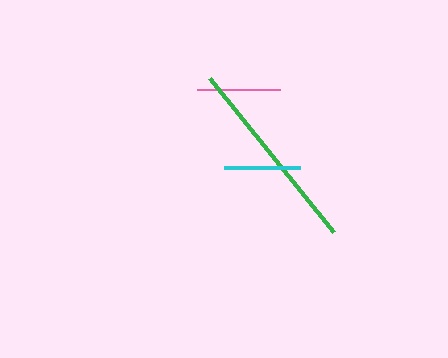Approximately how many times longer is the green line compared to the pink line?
The green line is approximately 2.4 times the length of the pink line.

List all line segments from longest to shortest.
From longest to shortest: green, pink, cyan.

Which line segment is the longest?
The green line is the longest at approximately 198 pixels.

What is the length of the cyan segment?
The cyan segment is approximately 76 pixels long.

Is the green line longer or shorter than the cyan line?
The green line is longer than the cyan line.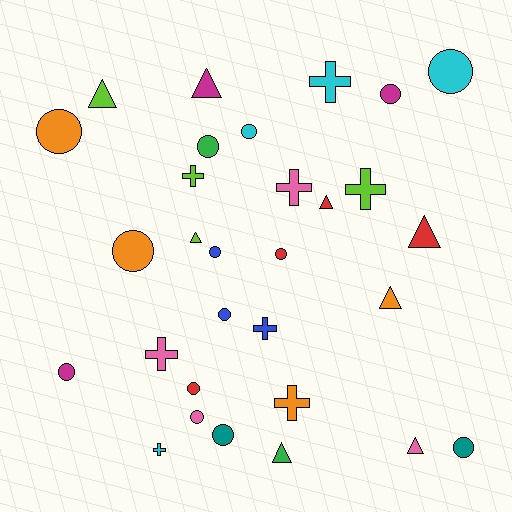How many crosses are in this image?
There are 8 crosses.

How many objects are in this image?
There are 30 objects.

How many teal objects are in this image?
There are 2 teal objects.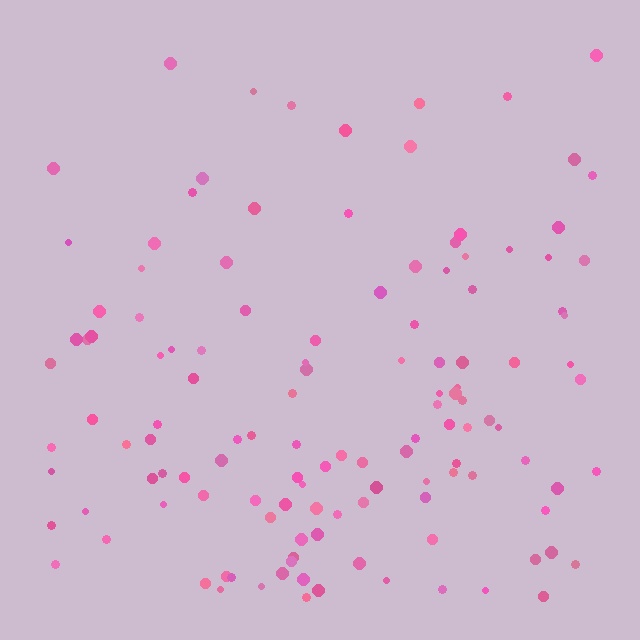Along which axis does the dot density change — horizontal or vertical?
Vertical.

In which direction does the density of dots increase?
From top to bottom, with the bottom side densest.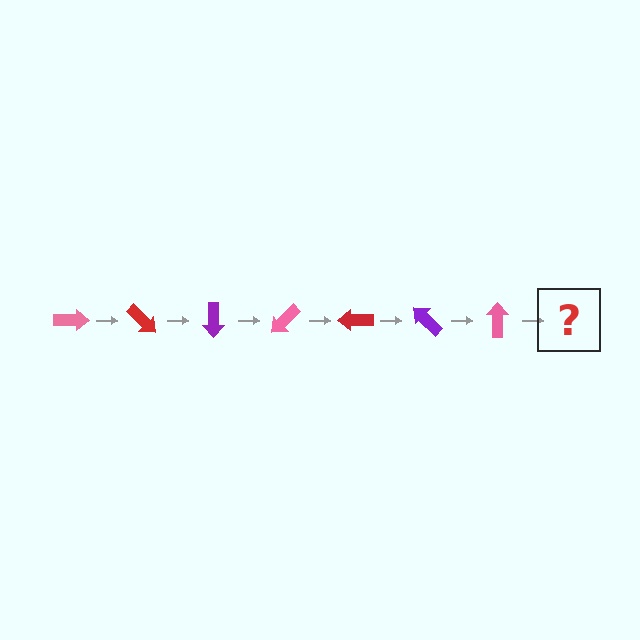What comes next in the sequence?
The next element should be a red arrow, rotated 315 degrees from the start.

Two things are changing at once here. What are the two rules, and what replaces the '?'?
The two rules are that it rotates 45 degrees each step and the color cycles through pink, red, and purple. The '?' should be a red arrow, rotated 315 degrees from the start.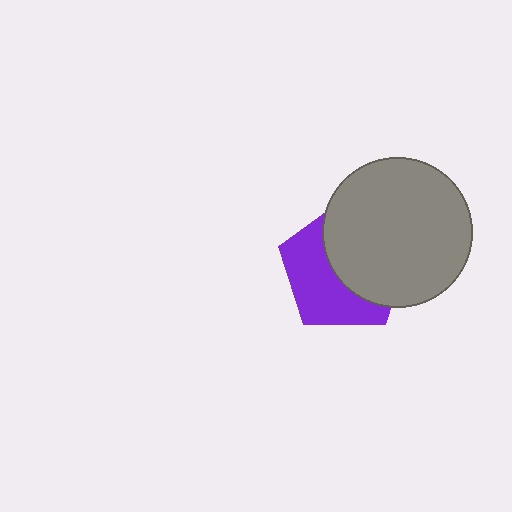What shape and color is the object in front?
The object in front is a gray circle.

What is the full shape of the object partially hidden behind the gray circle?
The partially hidden object is a purple pentagon.